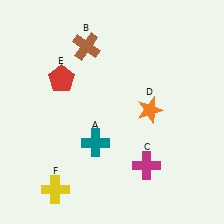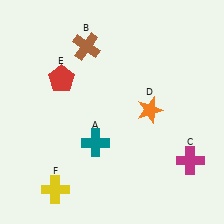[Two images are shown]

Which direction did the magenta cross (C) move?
The magenta cross (C) moved right.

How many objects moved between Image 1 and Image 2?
1 object moved between the two images.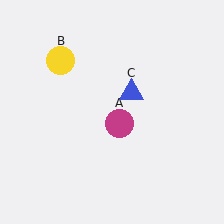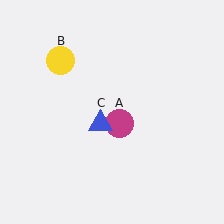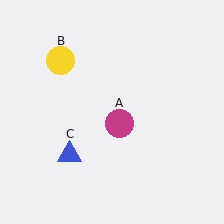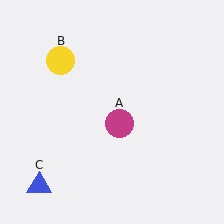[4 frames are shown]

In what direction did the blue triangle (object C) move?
The blue triangle (object C) moved down and to the left.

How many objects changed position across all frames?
1 object changed position: blue triangle (object C).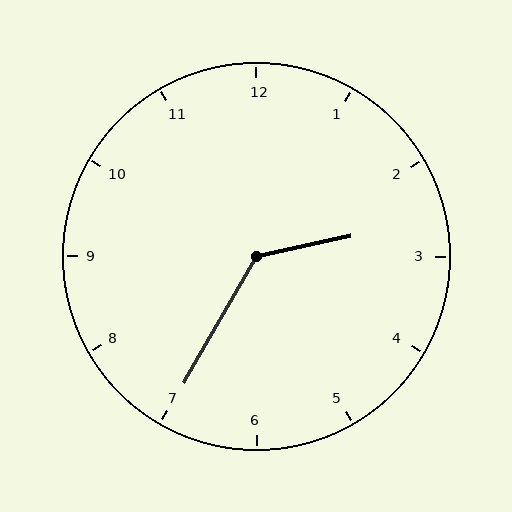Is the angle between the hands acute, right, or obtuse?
It is obtuse.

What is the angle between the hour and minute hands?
Approximately 132 degrees.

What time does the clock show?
2:35.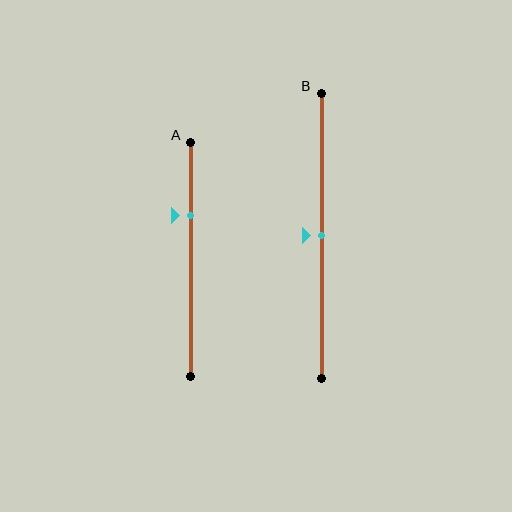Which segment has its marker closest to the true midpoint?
Segment B has its marker closest to the true midpoint.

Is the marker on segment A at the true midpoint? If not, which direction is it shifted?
No, the marker on segment A is shifted upward by about 19% of the segment length.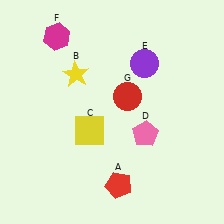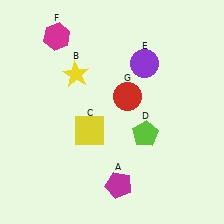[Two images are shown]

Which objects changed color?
A changed from red to magenta. D changed from pink to lime.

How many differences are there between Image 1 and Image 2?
There are 2 differences between the two images.